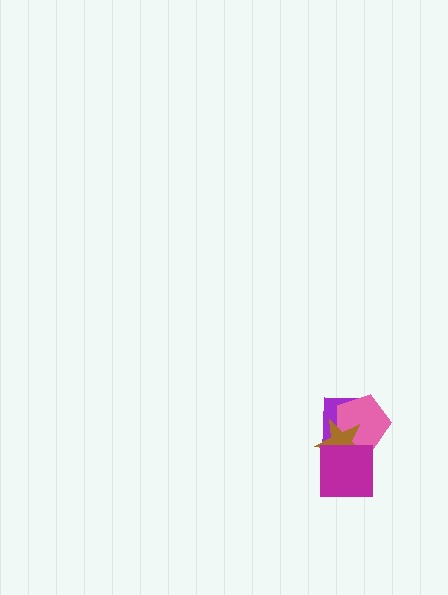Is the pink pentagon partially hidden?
Yes, it is partially covered by another shape.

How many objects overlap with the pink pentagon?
2 objects overlap with the pink pentagon.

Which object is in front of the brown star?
The magenta square is in front of the brown star.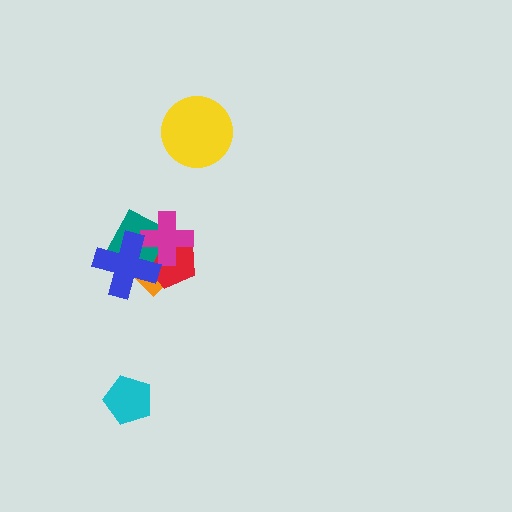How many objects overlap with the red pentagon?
4 objects overlap with the red pentagon.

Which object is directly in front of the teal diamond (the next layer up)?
The magenta cross is directly in front of the teal diamond.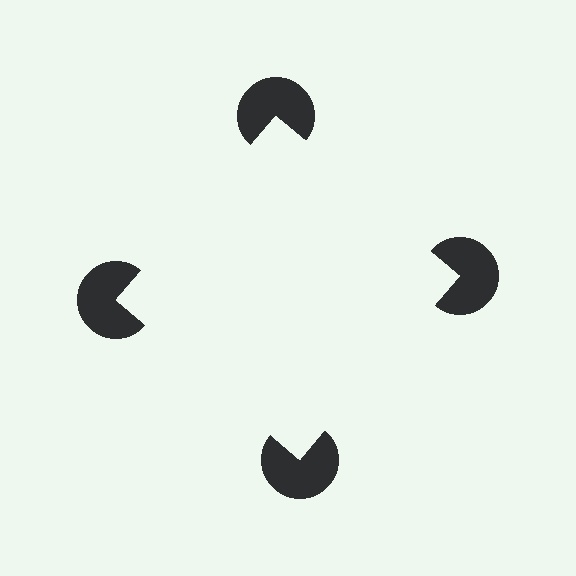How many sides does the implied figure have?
4 sides.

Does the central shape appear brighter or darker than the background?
It typically appears slightly brighter than the background, even though no actual brightness change is drawn.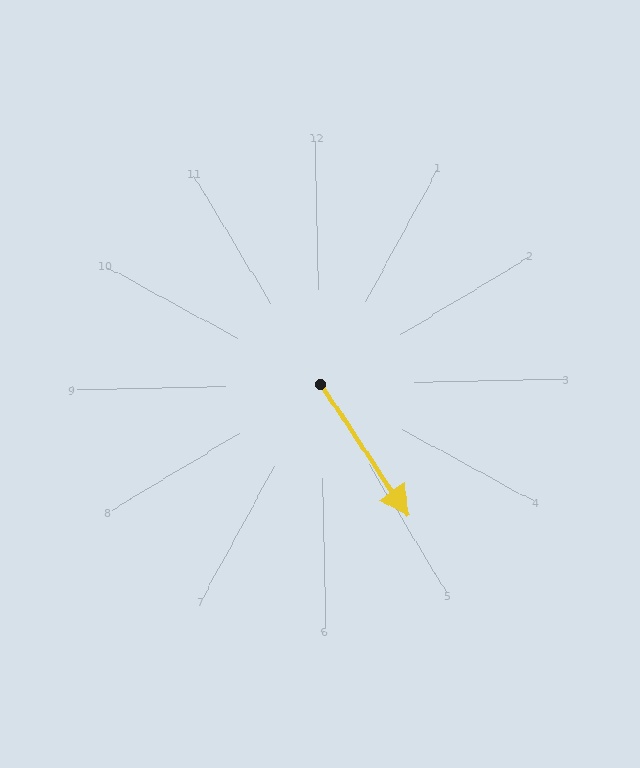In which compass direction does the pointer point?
Southeast.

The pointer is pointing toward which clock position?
Roughly 5 o'clock.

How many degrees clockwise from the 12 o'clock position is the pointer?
Approximately 147 degrees.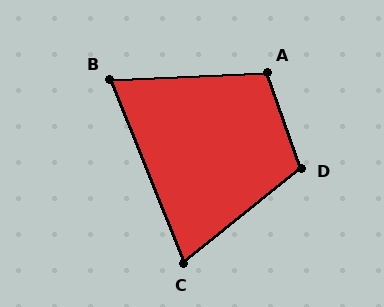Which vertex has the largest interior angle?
D, at approximately 109 degrees.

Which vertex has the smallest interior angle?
B, at approximately 71 degrees.